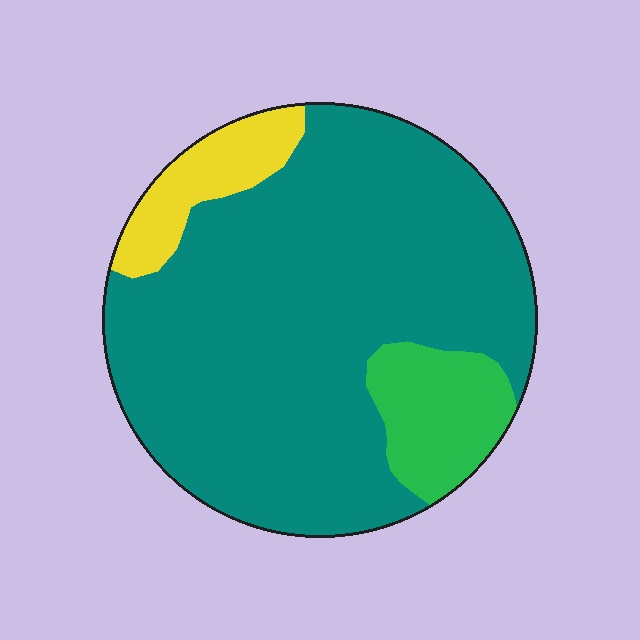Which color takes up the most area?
Teal, at roughly 80%.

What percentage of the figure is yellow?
Yellow covers 9% of the figure.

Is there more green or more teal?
Teal.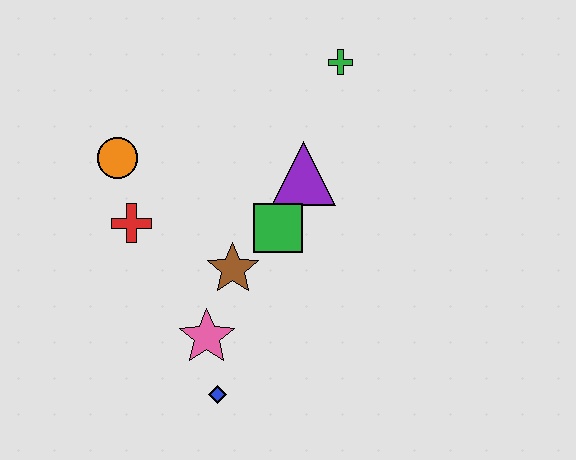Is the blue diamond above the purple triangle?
No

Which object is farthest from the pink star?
The green cross is farthest from the pink star.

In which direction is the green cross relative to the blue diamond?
The green cross is above the blue diamond.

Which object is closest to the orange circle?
The red cross is closest to the orange circle.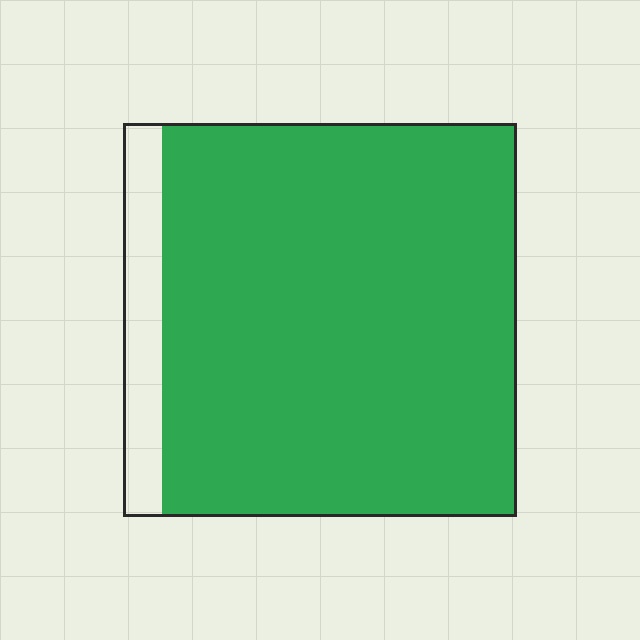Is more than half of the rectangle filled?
Yes.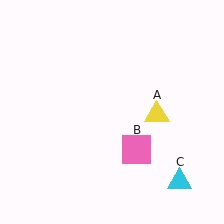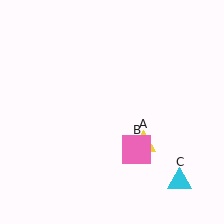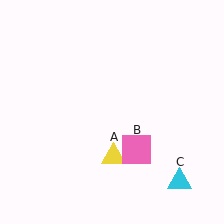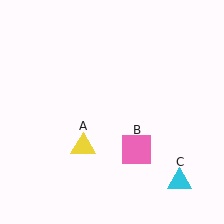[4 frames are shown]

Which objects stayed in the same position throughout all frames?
Pink square (object B) and cyan triangle (object C) remained stationary.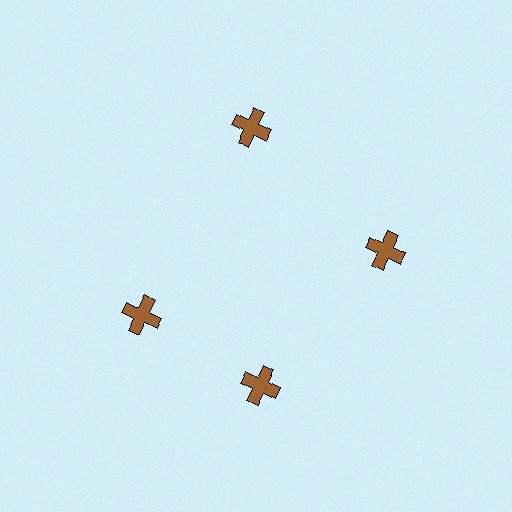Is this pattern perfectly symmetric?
No. The 4 brown crosses are arranged in a ring, but one element near the 9 o'clock position is rotated out of alignment along the ring, breaking the 4-fold rotational symmetry.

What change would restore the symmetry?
The symmetry would be restored by rotating it back into even spacing with its neighbors so that all 4 crosses sit at equal angles and equal distance from the center.